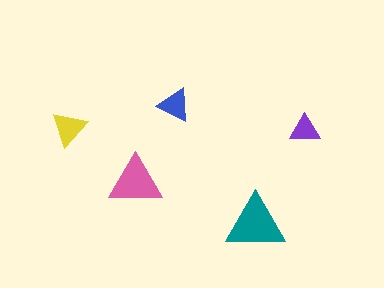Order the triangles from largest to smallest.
the teal one, the pink one, the yellow one, the blue one, the purple one.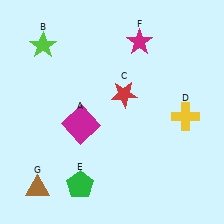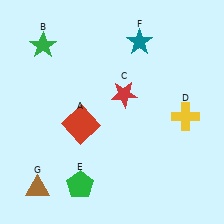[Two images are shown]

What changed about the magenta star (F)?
In Image 1, F is magenta. In Image 2, it changed to teal.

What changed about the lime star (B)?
In Image 1, B is lime. In Image 2, it changed to green.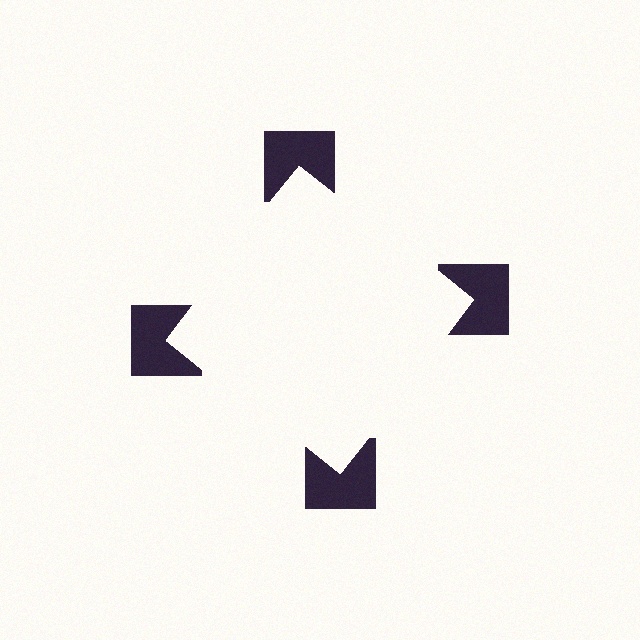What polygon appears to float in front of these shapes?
An illusory square — its edges are inferred from the aligned wedge cuts in the notched squares, not physically drawn.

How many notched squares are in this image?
There are 4 — one at each vertex of the illusory square.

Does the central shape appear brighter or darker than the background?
It typically appears slightly brighter than the background, even though no actual brightness change is drawn.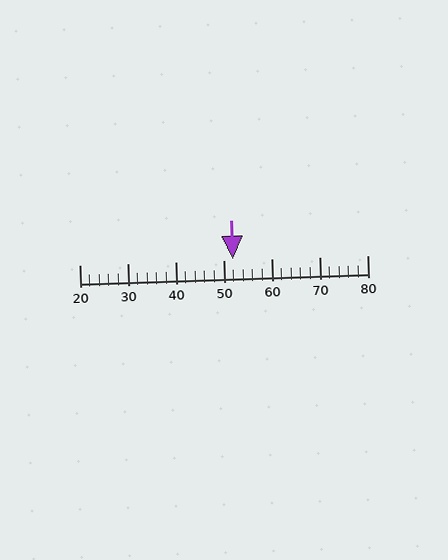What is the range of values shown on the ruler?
The ruler shows values from 20 to 80.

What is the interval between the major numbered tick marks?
The major tick marks are spaced 10 units apart.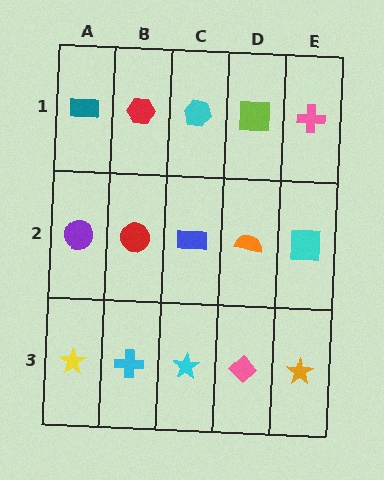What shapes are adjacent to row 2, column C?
A cyan hexagon (row 1, column C), a cyan star (row 3, column C), a red circle (row 2, column B), an orange semicircle (row 2, column D).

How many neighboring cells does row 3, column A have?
2.